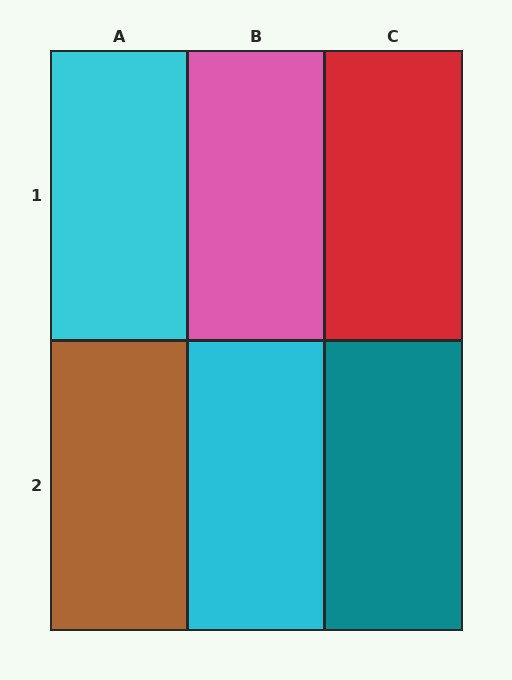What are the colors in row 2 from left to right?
Brown, cyan, teal.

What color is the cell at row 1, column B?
Pink.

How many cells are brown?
1 cell is brown.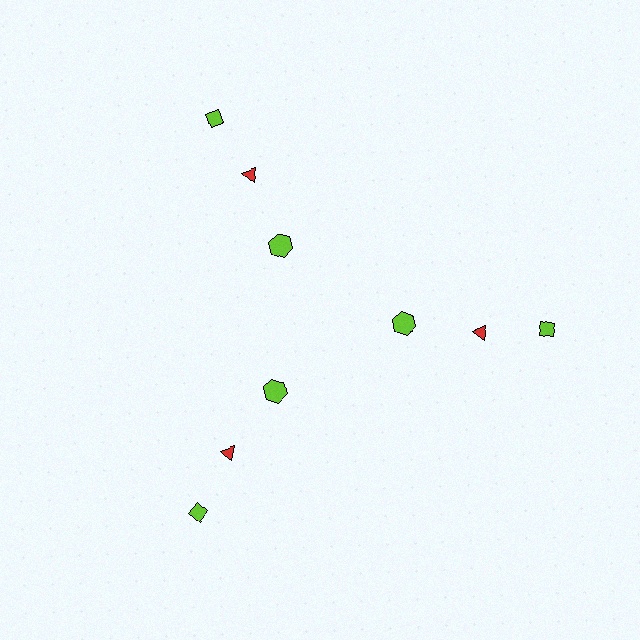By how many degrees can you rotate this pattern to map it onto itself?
The pattern maps onto itself every 120 degrees of rotation.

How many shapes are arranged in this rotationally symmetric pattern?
There are 9 shapes, arranged in 3 groups of 3.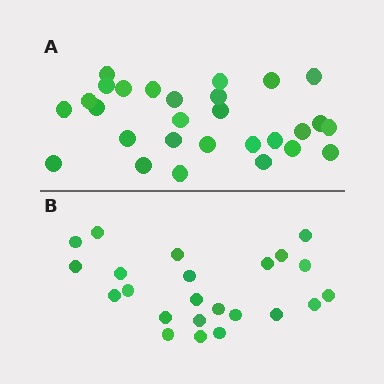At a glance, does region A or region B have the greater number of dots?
Region A (the top region) has more dots.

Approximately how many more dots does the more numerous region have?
Region A has about 5 more dots than region B.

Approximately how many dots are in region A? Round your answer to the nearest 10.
About 30 dots. (The exact count is 28, which rounds to 30.)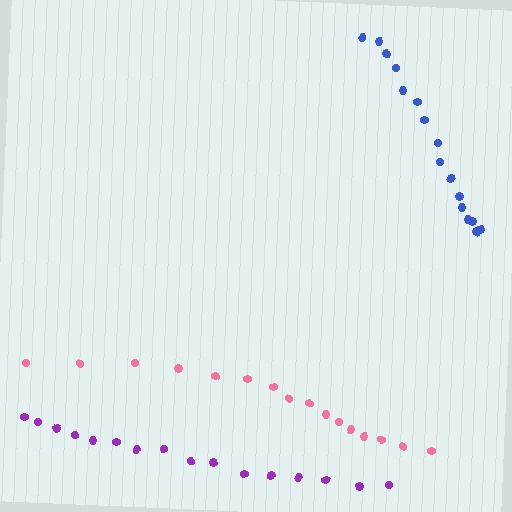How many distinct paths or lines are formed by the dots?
There are 3 distinct paths.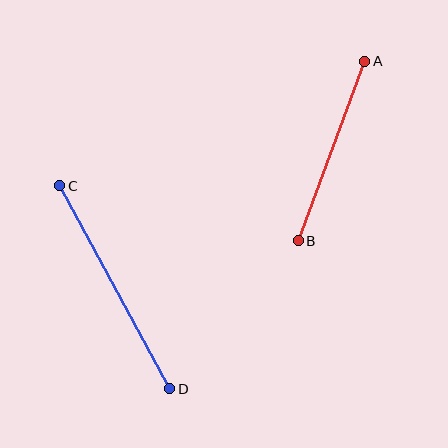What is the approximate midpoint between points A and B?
The midpoint is at approximately (331, 151) pixels.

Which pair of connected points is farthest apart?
Points C and D are farthest apart.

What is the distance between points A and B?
The distance is approximately 191 pixels.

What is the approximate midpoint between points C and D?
The midpoint is at approximately (115, 287) pixels.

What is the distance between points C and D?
The distance is approximately 231 pixels.